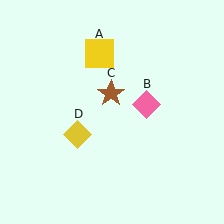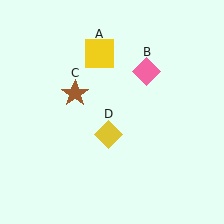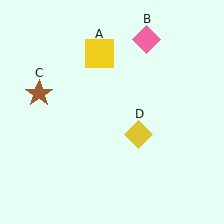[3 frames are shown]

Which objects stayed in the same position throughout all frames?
Yellow square (object A) remained stationary.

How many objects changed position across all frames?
3 objects changed position: pink diamond (object B), brown star (object C), yellow diamond (object D).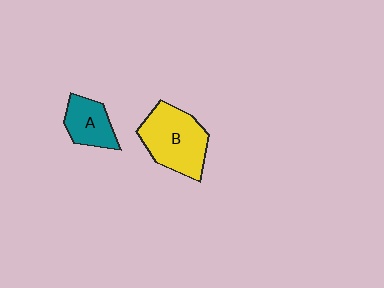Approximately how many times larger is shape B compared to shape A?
Approximately 1.8 times.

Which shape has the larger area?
Shape B (yellow).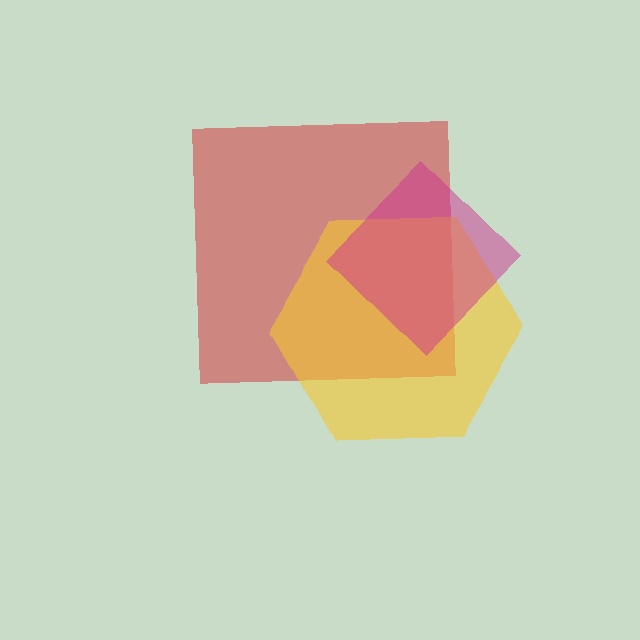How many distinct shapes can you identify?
There are 3 distinct shapes: a red square, a yellow hexagon, a magenta diamond.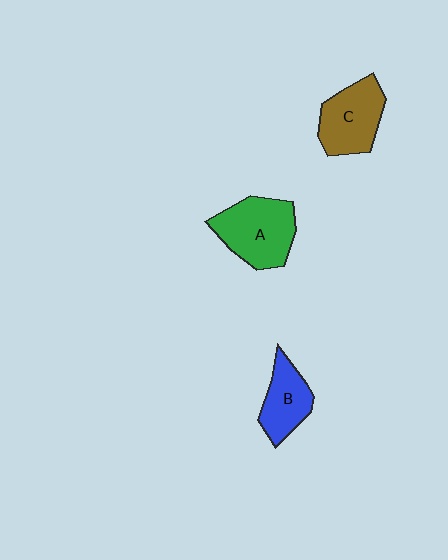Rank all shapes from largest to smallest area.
From largest to smallest: A (green), C (brown), B (blue).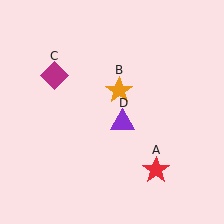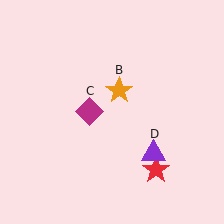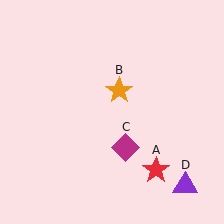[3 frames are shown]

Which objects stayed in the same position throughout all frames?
Red star (object A) and orange star (object B) remained stationary.